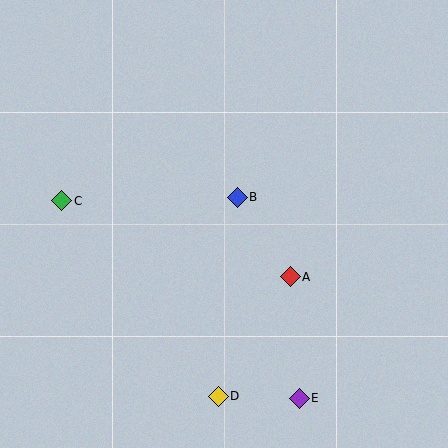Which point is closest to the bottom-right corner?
Point E is closest to the bottom-right corner.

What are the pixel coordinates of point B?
Point B is at (237, 197).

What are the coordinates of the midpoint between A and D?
The midpoint between A and D is at (254, 336).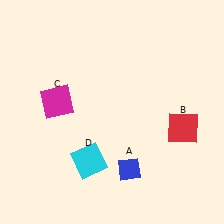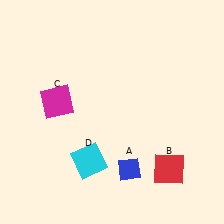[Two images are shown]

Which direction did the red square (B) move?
The red square (B) moved down.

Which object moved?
The red square (B) moved down.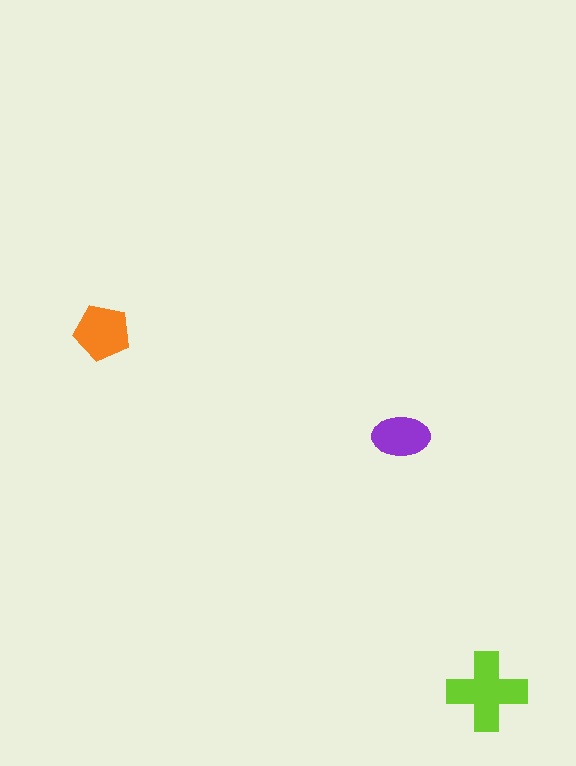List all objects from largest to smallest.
The lime cross, the orange pentagon, the purple ellipse.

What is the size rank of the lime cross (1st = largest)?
1st.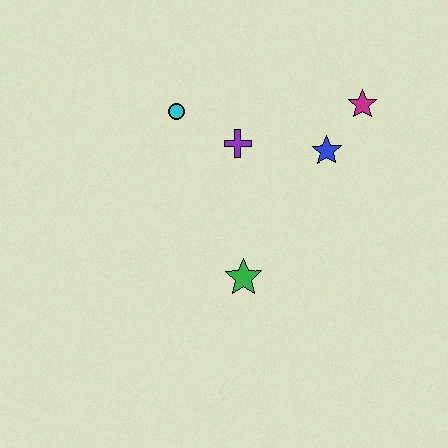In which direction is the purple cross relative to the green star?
The purple cross is above the green star.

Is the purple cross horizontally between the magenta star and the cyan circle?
Yes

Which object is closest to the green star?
The purple cross is closest to the green star.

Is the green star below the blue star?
Yes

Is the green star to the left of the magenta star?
Yes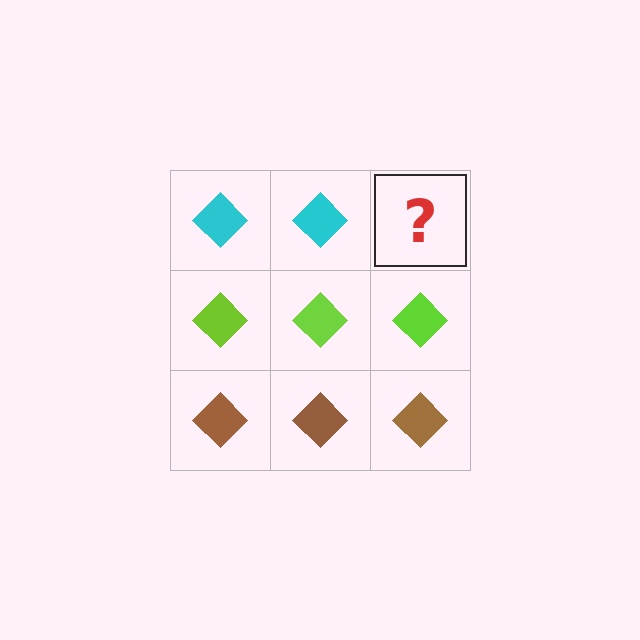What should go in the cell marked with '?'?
The missing cell should contain a cyan diamond.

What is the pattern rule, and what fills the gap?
The rule is that each row has a consistent color. The gap should be filled with a cyan diamond.